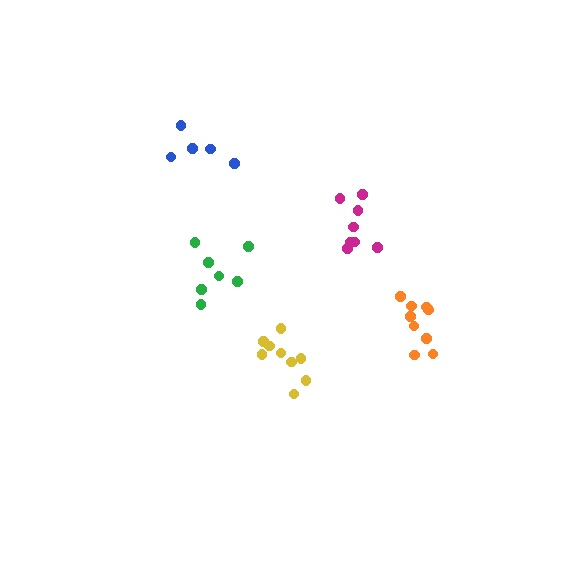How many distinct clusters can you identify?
There are 5 distinct clusters.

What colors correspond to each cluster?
The clusters are colored: yellow, magenta, green, blue, orange.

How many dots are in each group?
Group 1: 9 dots, Group 2: 8 dots, Group 3: 7 dots, Group 4: 5 dots, Group 5: 10 dots (39 total).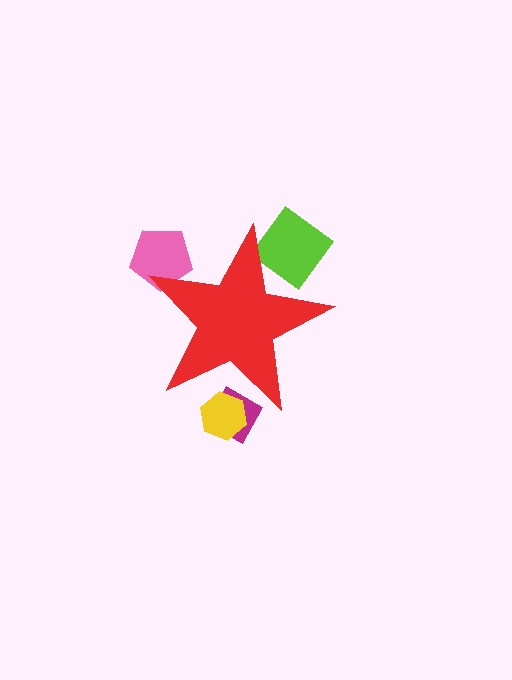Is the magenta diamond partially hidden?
Yes, the magenta diamond is partially hidden behind the red star.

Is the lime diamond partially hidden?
Yes, the lime diamond is partially hidden behind the red star.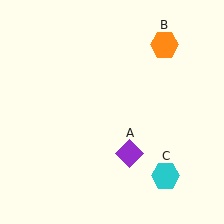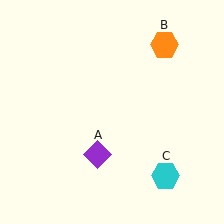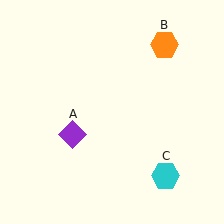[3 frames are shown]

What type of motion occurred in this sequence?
The purple diamond (object A) rotated clockwise around the center of the scene.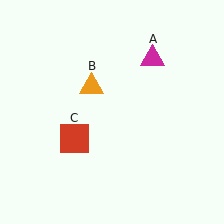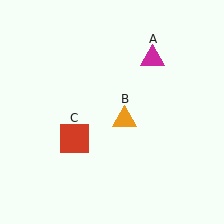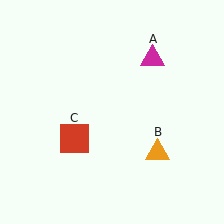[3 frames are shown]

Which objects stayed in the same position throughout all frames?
Magenta triangle (object A) and red square (object C) remained stationary.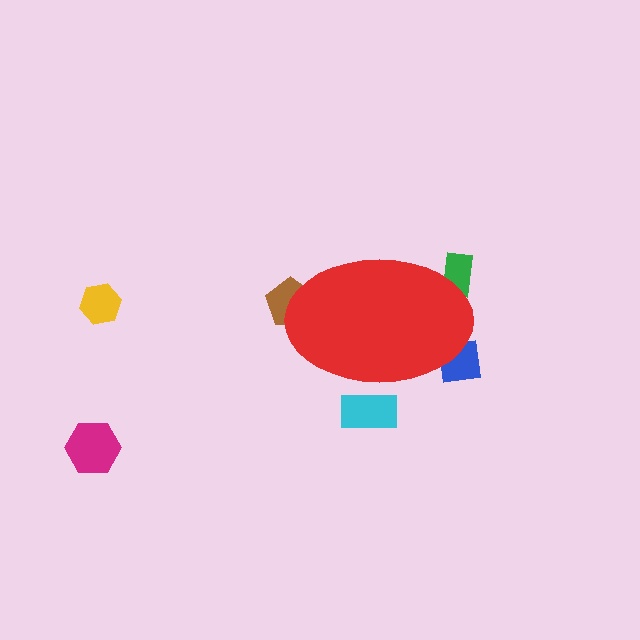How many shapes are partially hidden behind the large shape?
4 shapes are partially hidden.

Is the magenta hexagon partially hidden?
No, the magenta hexagon is fully visible.